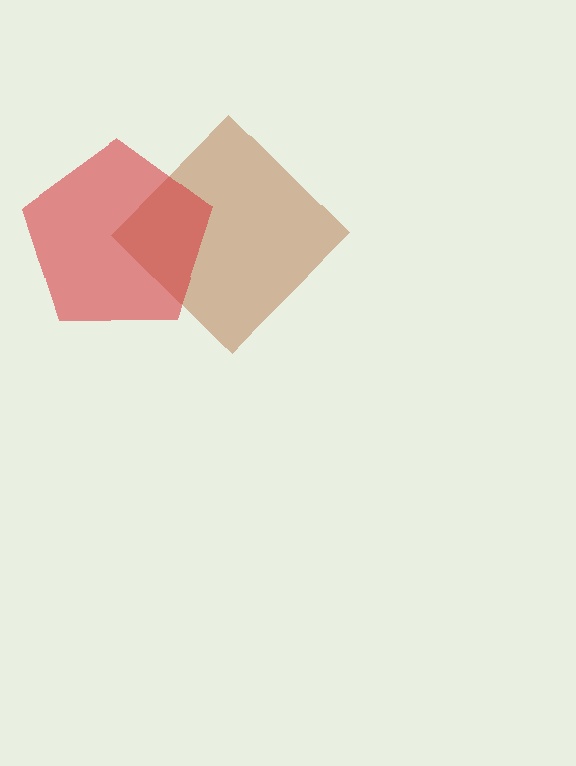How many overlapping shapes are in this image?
There are 2 overlapping shapes in the image.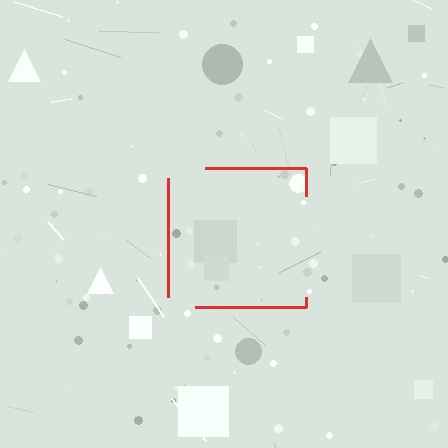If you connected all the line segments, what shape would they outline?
They would outline a square.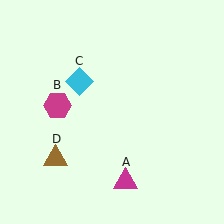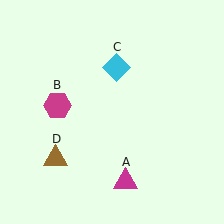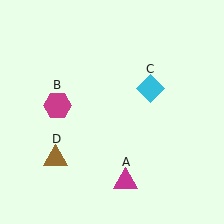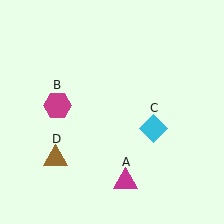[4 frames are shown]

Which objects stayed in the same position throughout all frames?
Magenta triangle (object A) and magenta hexagon (object B) and brown triangle (object D) remained stationary.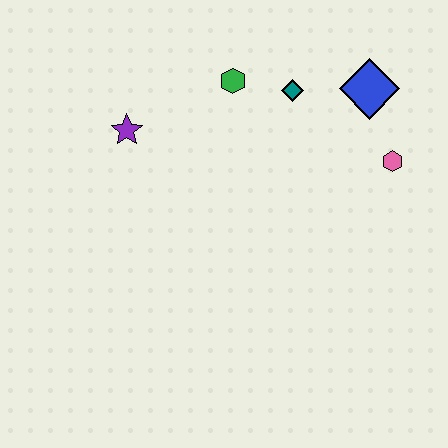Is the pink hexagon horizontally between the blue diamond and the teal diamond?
No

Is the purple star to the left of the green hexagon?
Yes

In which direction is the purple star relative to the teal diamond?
The purple star is to the left of the teal diamond.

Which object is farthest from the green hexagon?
The pink hexagon is farthest from the green hexagon.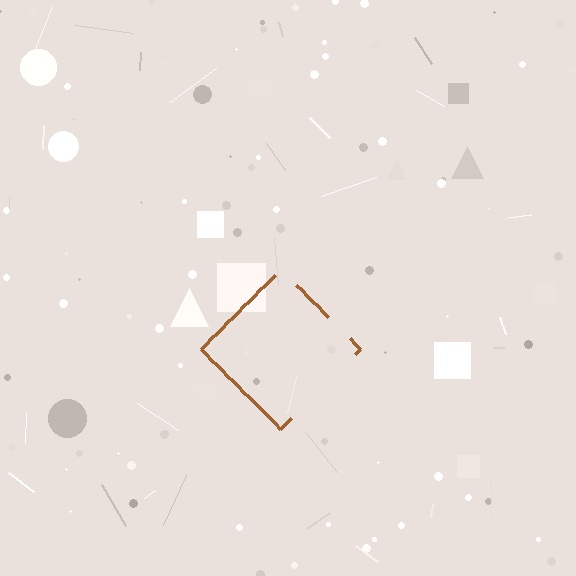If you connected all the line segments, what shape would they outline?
They would outline a diamond.